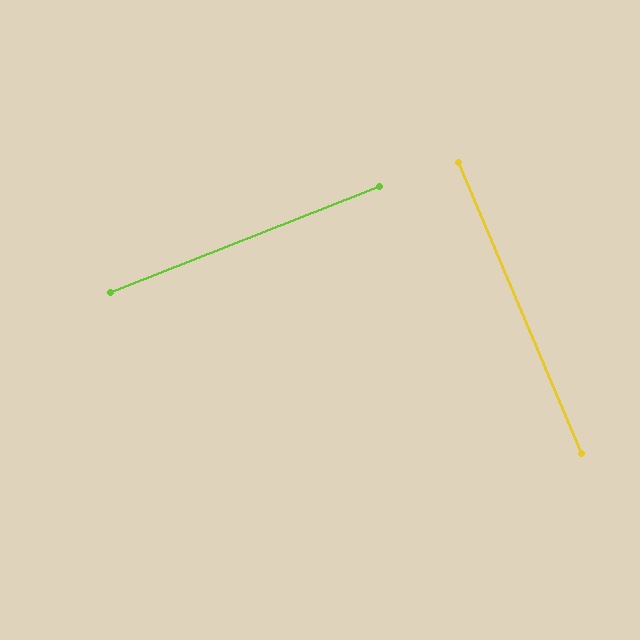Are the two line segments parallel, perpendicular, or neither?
Perpendicular — they meet at approximately 89°.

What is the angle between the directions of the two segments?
Approximately 89 degrees.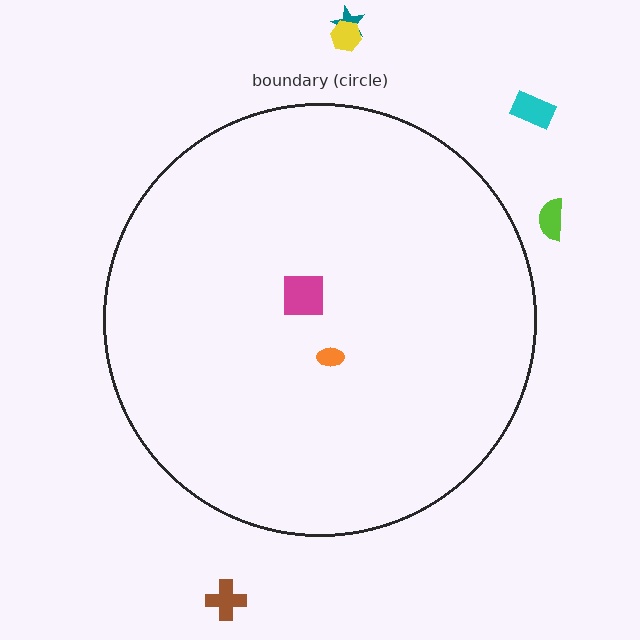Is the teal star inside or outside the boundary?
Outside.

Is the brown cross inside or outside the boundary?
Outside.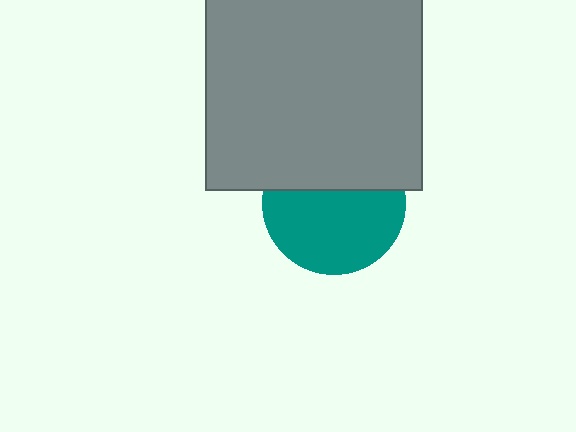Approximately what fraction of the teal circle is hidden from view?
Roughly 40% of the teal circle is hidden behind the gray square.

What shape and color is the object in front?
The object in front is a gray square.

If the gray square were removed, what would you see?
You would see the complete teal circle.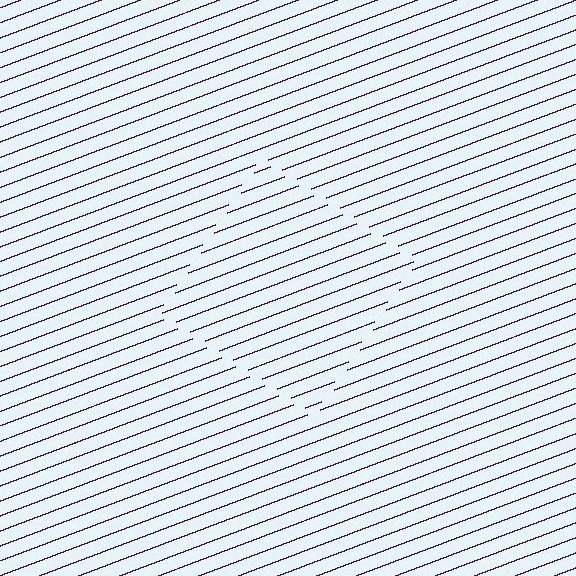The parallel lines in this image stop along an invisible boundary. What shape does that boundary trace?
An illusory square. The interior of the shape contains the same grating, shifted by half a period — the contour is defined by the phase discontinuity where line-ends from the inner and outer gratings abut.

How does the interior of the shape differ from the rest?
The interior of the shape contains the same grating, shifted by half a period — the contour is defined by the phase discontinuity where line-ends from the inner and outer gratings abut.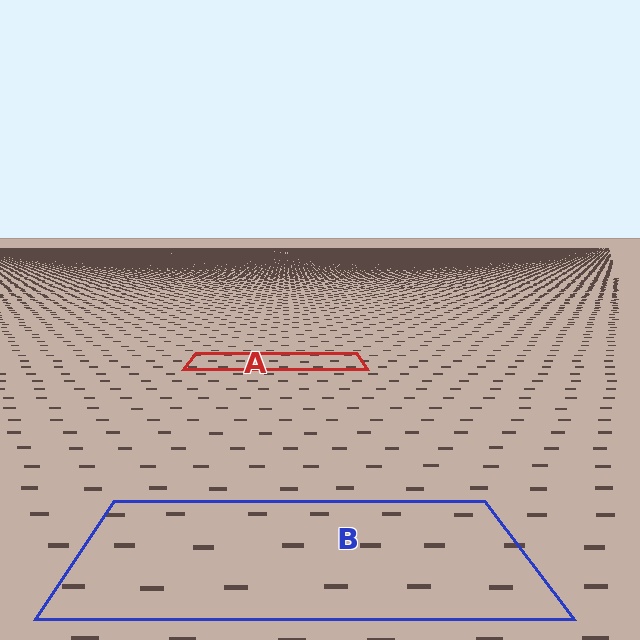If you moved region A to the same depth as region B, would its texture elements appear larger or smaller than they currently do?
They would appear larger. At a closer depth, the same texture elements are projected at a bigger on-screen size.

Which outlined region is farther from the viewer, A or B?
Region A is farther from the viewer — the texture elements inside it appear smaller and more densely packed.